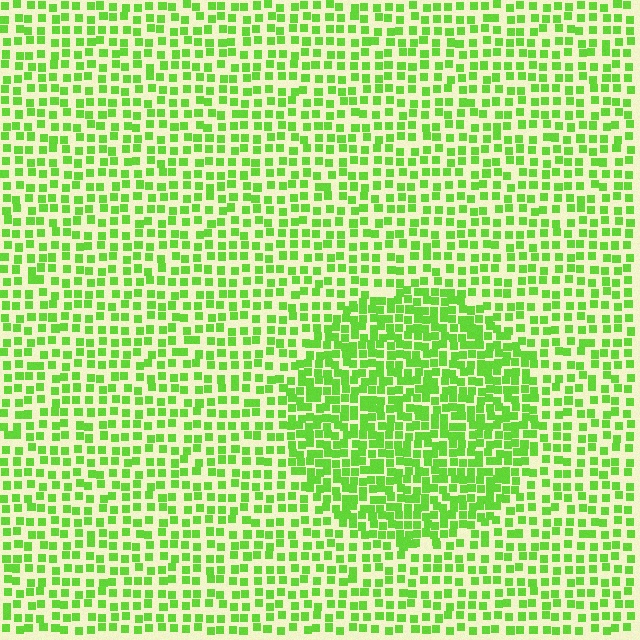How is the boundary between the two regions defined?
The boundary is defined by a change in element density (approximately 1.8x ratio). All elements are the same color, size, and shape.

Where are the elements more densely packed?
The elements are more densely packed inside the circle boundary.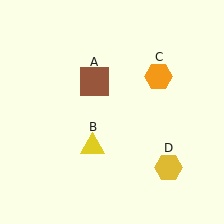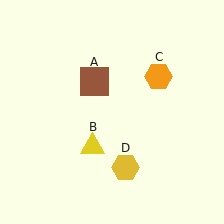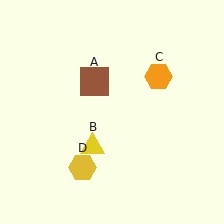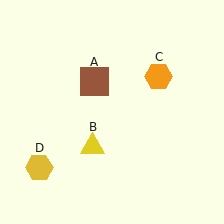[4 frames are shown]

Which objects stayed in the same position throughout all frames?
Brown square (object A) and yellow triangle (object B) and orange hexagon (object C) remained stationary.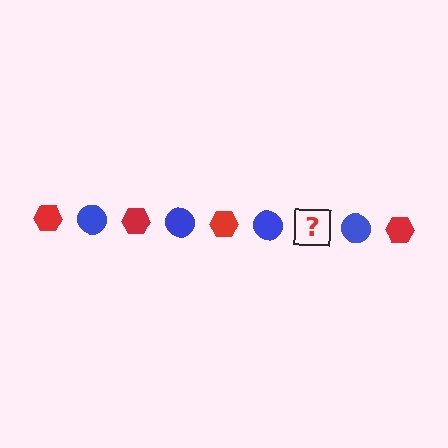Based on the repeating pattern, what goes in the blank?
The blank should be a red hexagon.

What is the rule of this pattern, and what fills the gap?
The rule is that the pattern alternates between red hexagon and blue circle. The gap should be filled with a red hexagon.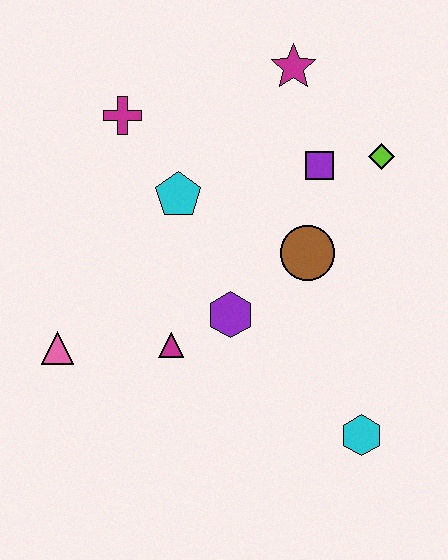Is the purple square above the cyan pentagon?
Yes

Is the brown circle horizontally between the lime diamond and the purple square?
No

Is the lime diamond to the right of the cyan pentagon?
Yes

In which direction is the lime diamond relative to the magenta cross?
The lime diamond is to the right of the magenta cross.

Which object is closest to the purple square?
The lime diamond is closest to the purple square.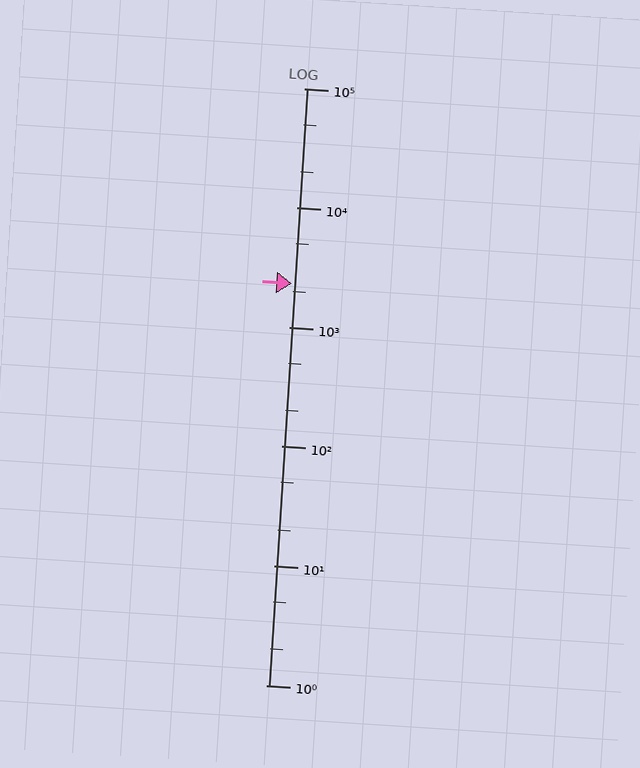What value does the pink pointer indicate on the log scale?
The pointer indicates approximately 2300.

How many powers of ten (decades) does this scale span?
The scale spans 5 decades, from 1 to 100000.